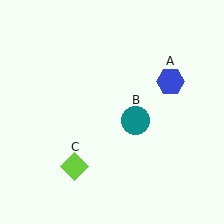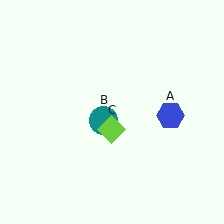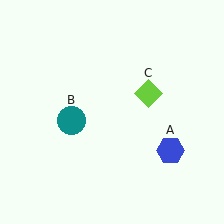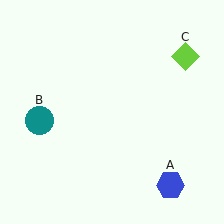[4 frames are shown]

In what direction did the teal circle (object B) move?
The teal circle (object B) moved left.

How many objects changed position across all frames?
3 objects changed position: blue hexagon (object A), teal circle (object B), lime diamond (object C).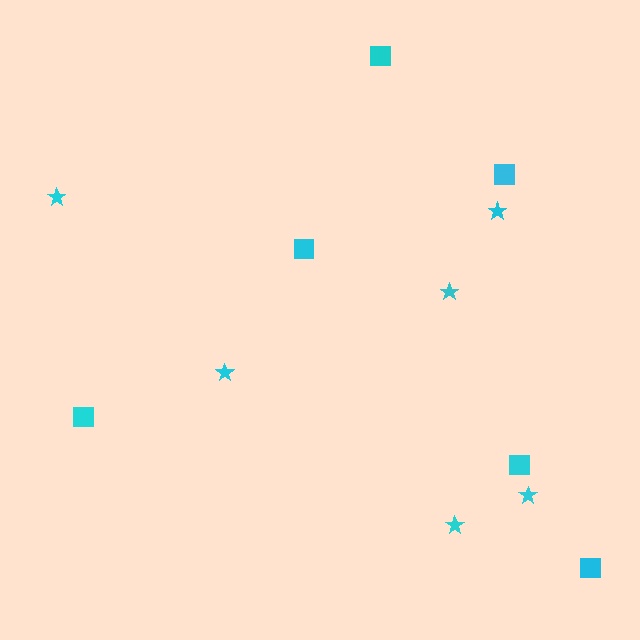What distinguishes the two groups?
There are 2 groups: one group of squares (6) and one group of stars (6).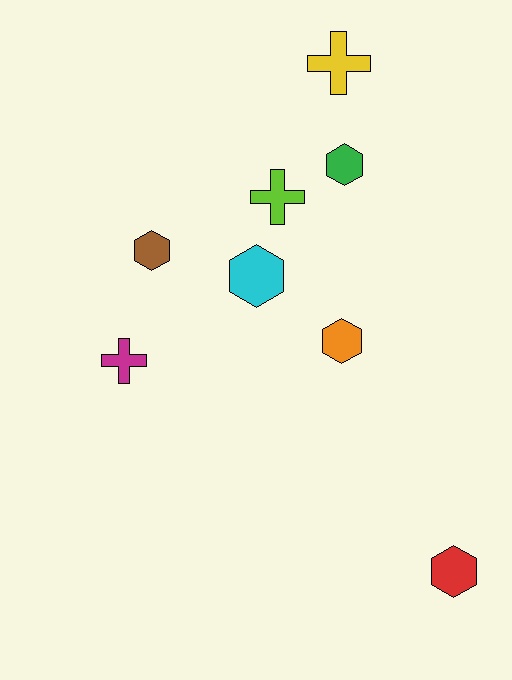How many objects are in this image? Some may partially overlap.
There are 8 objects.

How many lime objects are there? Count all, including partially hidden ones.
There is 1 lime object.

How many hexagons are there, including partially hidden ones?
There are 5 hexagons.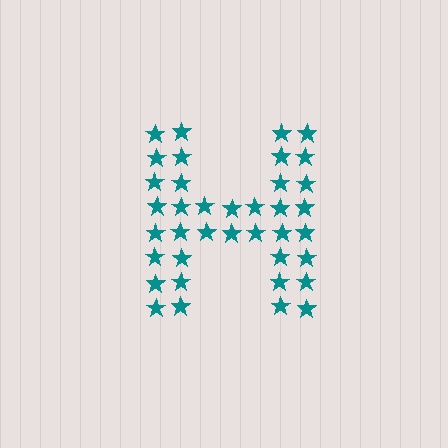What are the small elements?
The small elements are stars.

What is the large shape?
The large shape is the letter H.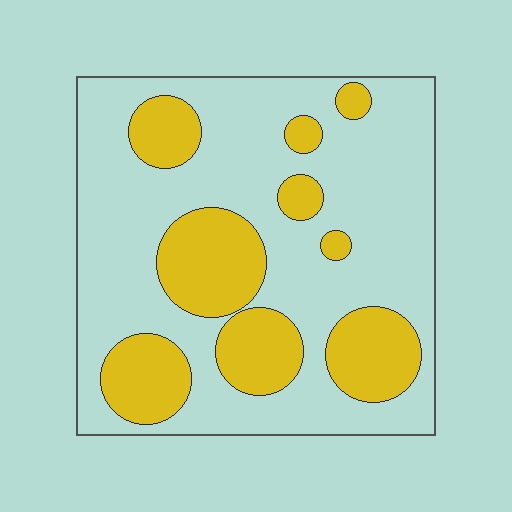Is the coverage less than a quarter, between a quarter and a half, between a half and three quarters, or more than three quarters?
Between a quarter and a half.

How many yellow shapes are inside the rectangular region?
9.